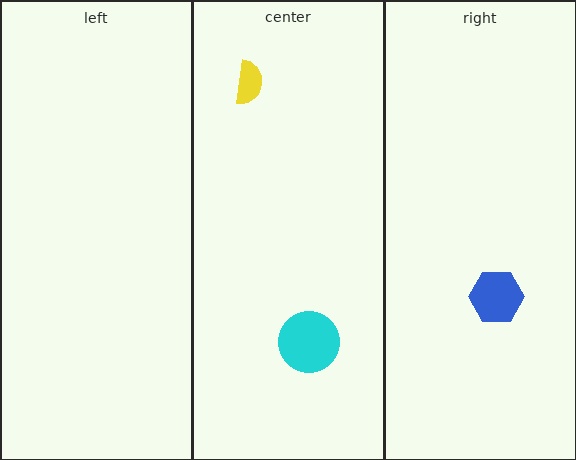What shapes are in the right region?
The blue hexagon.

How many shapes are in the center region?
2.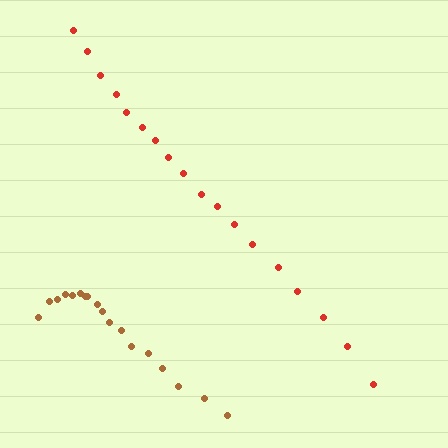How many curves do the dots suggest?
There are 2 distinct paths.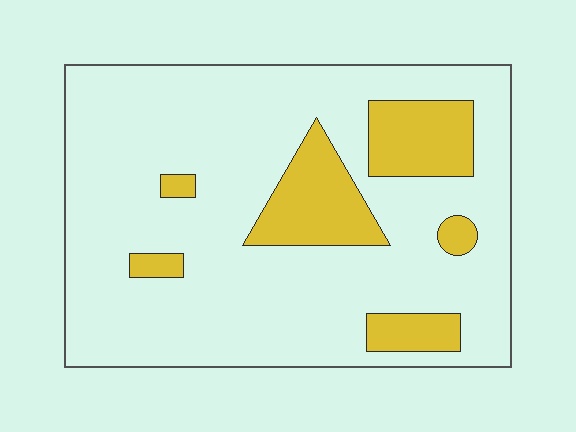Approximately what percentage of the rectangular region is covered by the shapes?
Approximately 20%.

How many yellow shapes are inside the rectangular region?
6.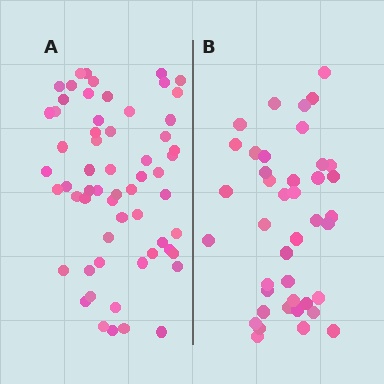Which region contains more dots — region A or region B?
Region A (the left region) has more dots.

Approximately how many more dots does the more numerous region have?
Region A has approximately 20 more dots than region B.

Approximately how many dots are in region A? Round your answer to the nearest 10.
About 60 dots.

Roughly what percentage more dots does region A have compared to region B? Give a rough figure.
About 45% more.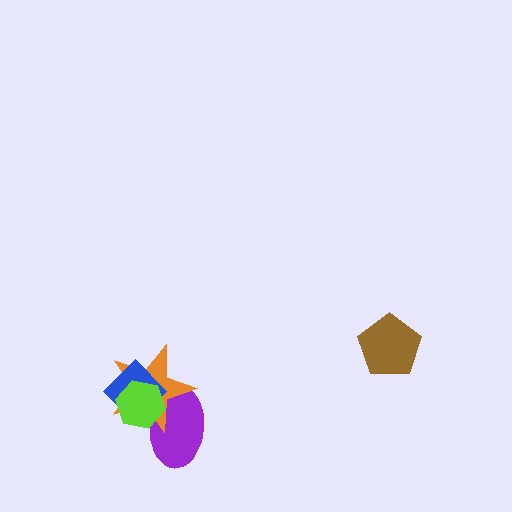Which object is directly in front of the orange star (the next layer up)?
The blue diamond is directly in front of the orange star.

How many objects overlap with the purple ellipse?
3 objects overlap with the purple ellipse.